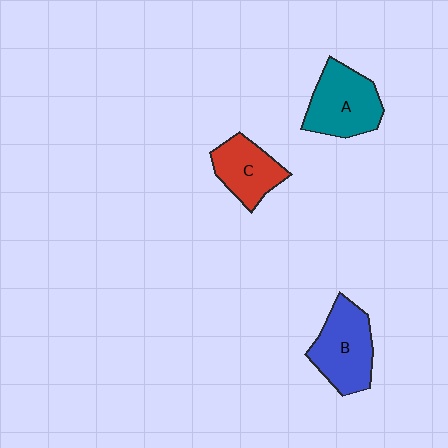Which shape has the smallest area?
Shape C (red).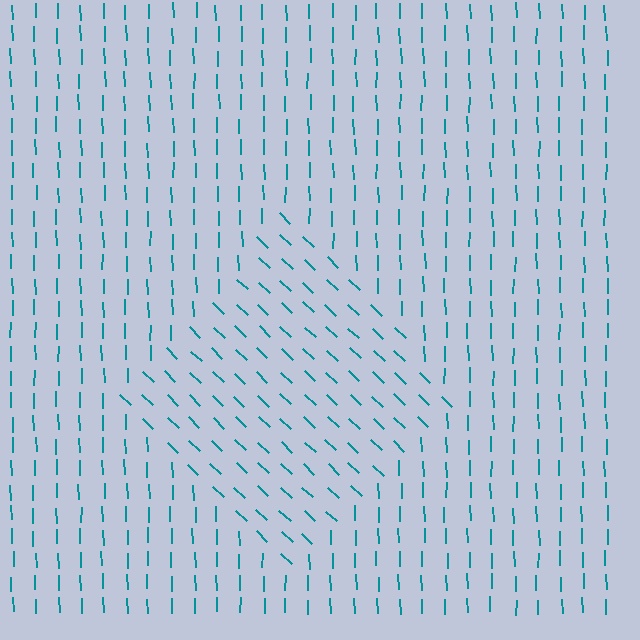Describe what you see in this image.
The image is filled with small teal line segments. A diamond region in the image has lines oriented differently from the surrounding lines, creating a visible texture boundary.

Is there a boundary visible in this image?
Yes, there is a texture boundary formed by a change in line orientation.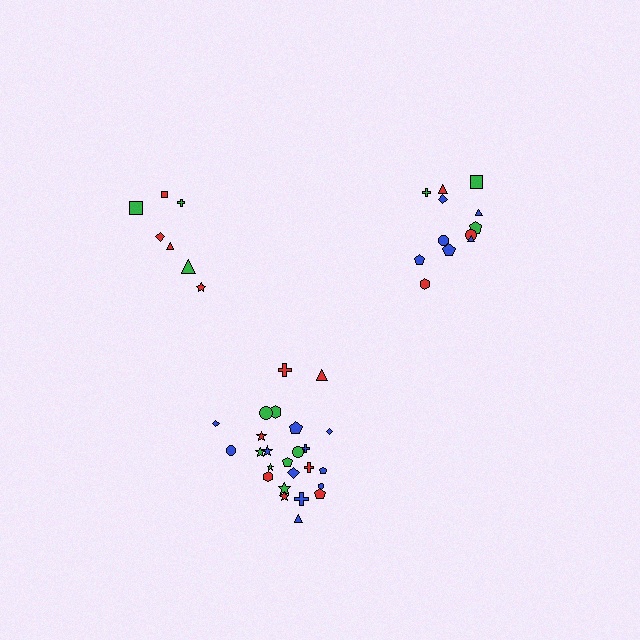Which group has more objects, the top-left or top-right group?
The top-right group.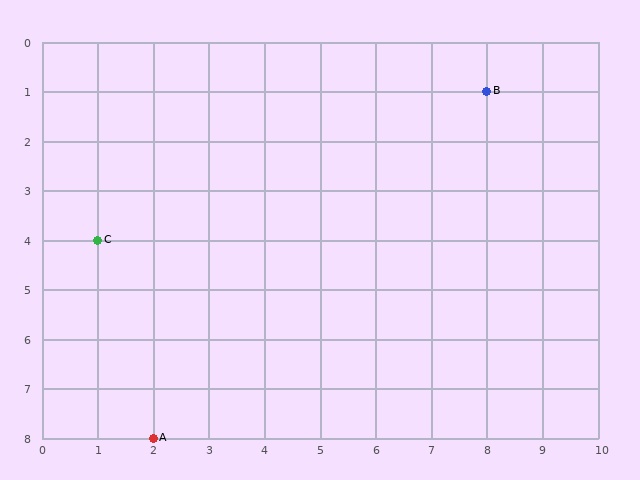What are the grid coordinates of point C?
Point C is at grid coordinates (1, 4).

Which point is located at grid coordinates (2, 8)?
Point A is at (2, 8).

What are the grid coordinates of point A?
Point A is at grid coordinates (2, 8).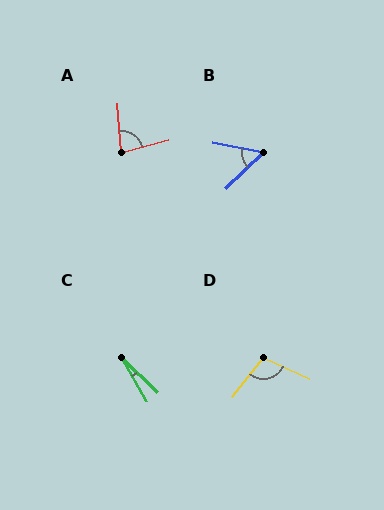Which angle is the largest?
D, at approximately 104 degrees.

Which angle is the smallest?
C, at approximately 16 degrees.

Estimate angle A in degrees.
Approximately 79 degrees.